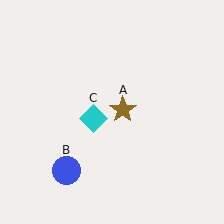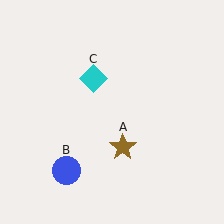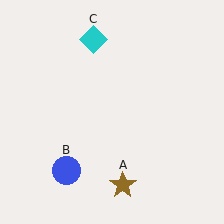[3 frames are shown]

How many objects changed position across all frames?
2 objects changed position: brown star (object A), cyan diamond (object C).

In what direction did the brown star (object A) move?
The brown star (object A) moved down.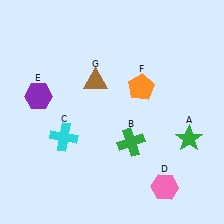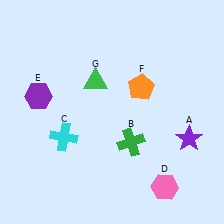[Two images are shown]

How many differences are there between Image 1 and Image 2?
There are 2 differences between the two images.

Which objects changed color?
A changed from green to purple. G changed from brown to green.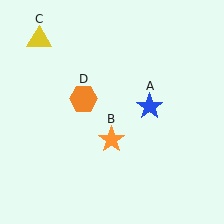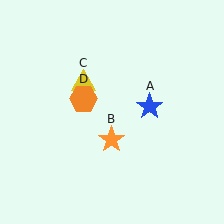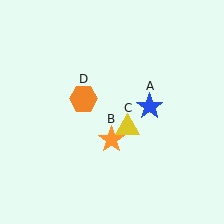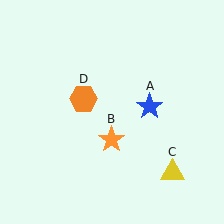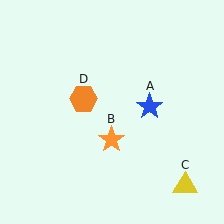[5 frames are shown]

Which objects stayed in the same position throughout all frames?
Blue star (object A) and orange star (object B) and orange hexagon (object D) remained stationary.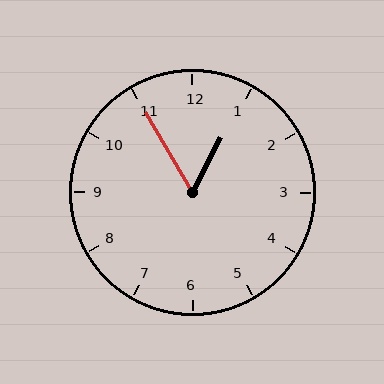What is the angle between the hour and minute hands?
Approximately 58 degrees.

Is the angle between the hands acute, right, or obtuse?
It is acute.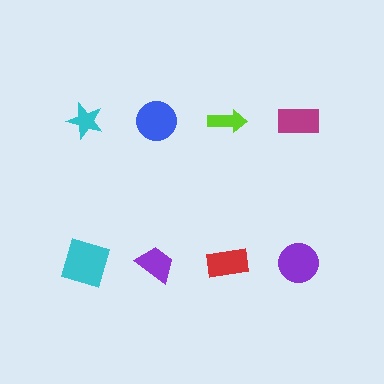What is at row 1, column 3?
A lime arrow.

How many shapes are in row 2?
4 shapes.